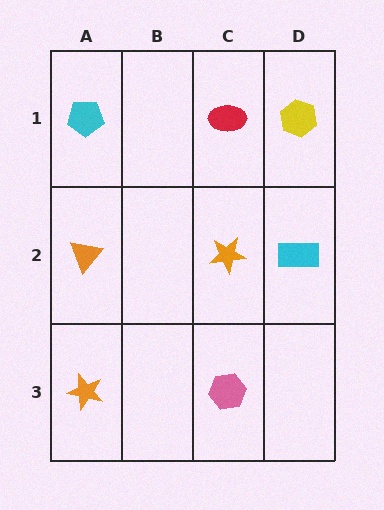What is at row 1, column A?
A cyan pentagon.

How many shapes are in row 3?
2 shapes.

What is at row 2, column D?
A cyan rectangle.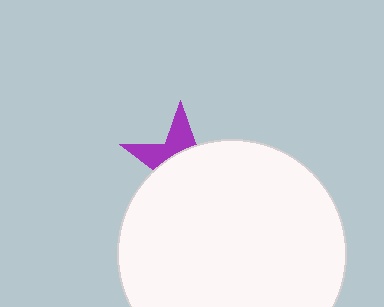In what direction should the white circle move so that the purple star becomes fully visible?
The white circle should move down. That is the shortest direction to clear the overlap and leave the purple star fully visible.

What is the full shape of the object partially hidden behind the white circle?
The partially hidden object is a purple star.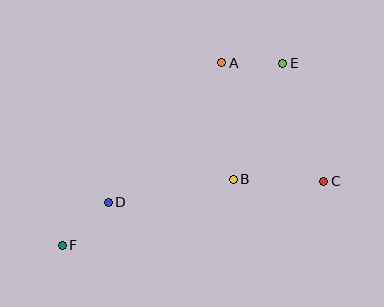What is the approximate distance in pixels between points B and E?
The distance between B and E is approximately 126 pixels.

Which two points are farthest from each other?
Points E and F are farthest from each other.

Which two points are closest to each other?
Points A and E are closest to each other.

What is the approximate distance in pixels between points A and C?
The distance between A and C is approximately 156 pixels.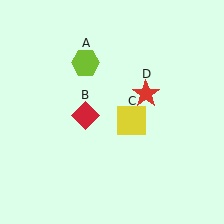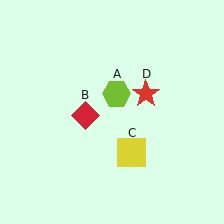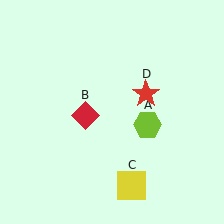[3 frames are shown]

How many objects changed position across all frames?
2 objects changed position: lime hexagon (object A), yellow square (object C).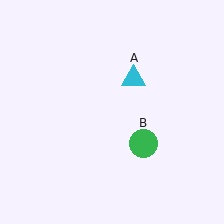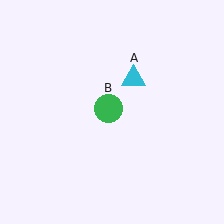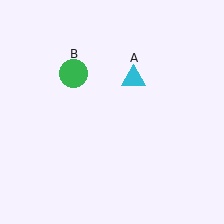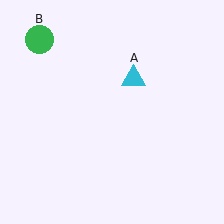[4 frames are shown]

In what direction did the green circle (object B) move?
The green circle (object B) moved up and to the left.